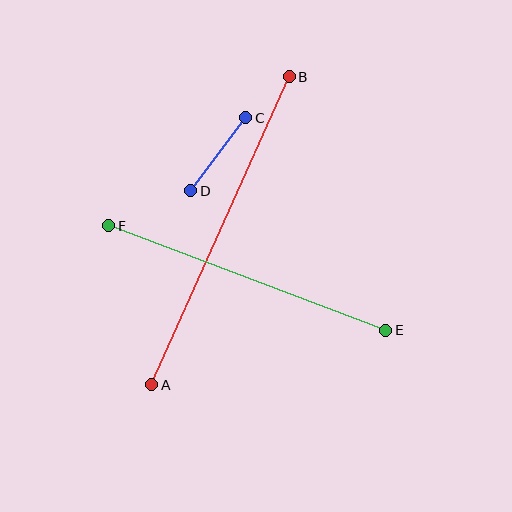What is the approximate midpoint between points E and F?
The midpoint is at approximately (247, 278) pixels.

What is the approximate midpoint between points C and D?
The midpoint is at approximately (218, 154) pixels.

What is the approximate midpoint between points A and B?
The midpoint is at approximately (220, 231) pixels.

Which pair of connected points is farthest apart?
Points A and B are farthest apart.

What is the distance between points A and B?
The distance is approximately 337 pixels.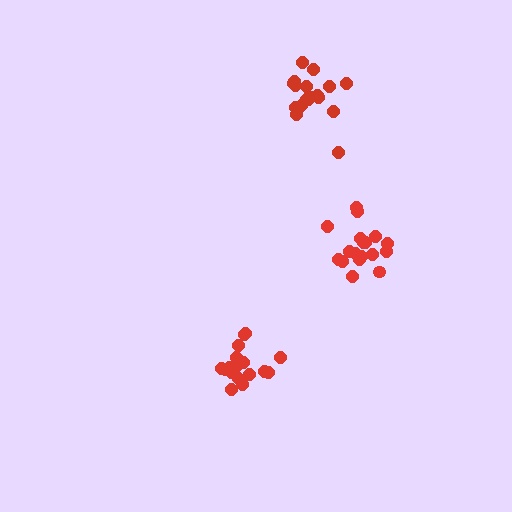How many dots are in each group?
Group 1: 19 dots, Group 2: 17 dots, Group 3: 18 dots (54 total).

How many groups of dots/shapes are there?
There are 3 groups.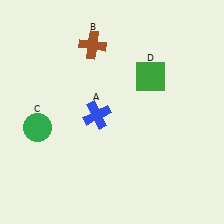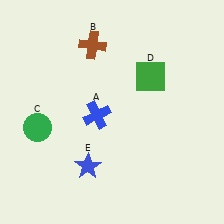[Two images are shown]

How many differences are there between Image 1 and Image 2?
There is 1 difference between the two images.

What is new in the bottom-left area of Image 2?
A blue star (E) was added in the bottom-left area of Image 2.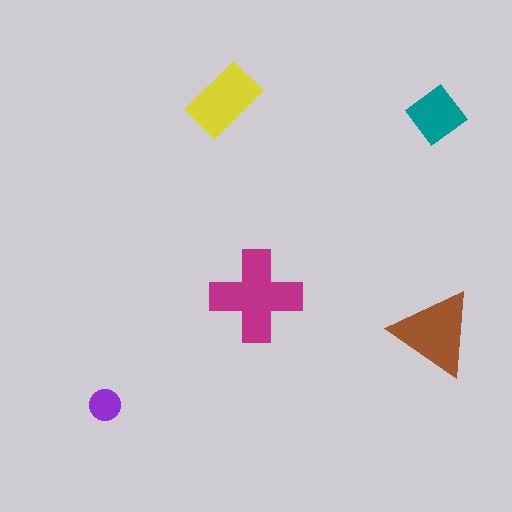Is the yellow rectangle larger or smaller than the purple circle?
Larger.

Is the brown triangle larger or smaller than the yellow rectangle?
Larger.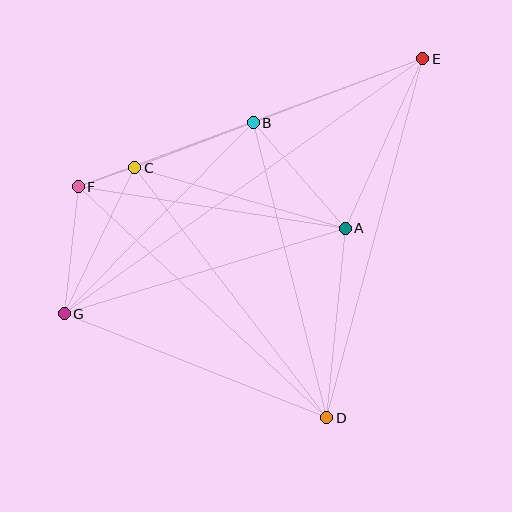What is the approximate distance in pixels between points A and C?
The distance between A and C is approximately 219 pixels.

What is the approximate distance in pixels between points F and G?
The distance between F and G is approximately 128 pixels.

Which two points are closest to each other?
Points C and F are closest to each other.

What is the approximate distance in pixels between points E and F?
The distance between E and F is approximately 368 pixels.